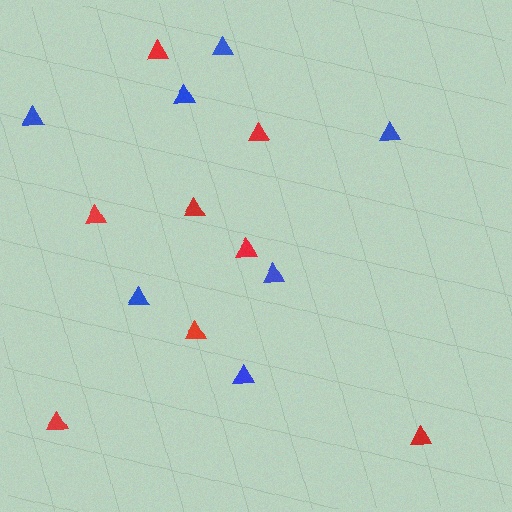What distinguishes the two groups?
There are 2 groups: one group of red triangles (8) and one group of blue triangles (7).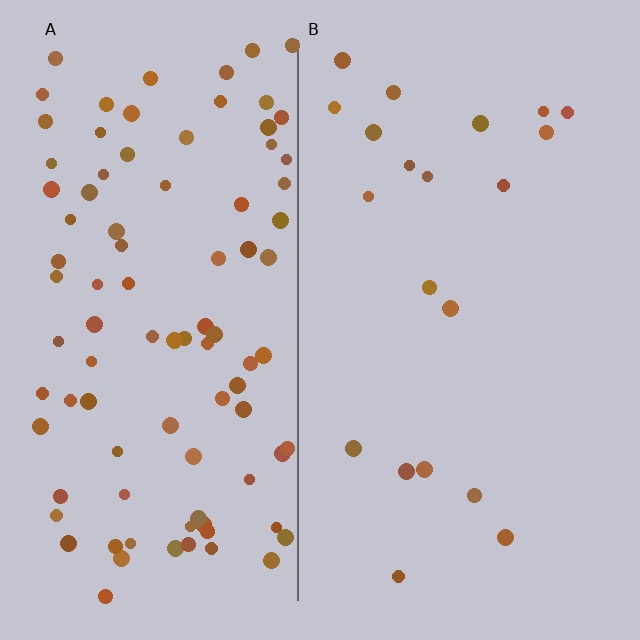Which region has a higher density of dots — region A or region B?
A (the left).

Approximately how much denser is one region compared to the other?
Approximately 4.6× — region A over region B.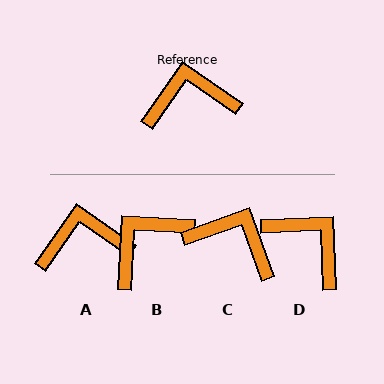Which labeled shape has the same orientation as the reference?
A.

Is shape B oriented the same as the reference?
No, it is off by about 31 degrees.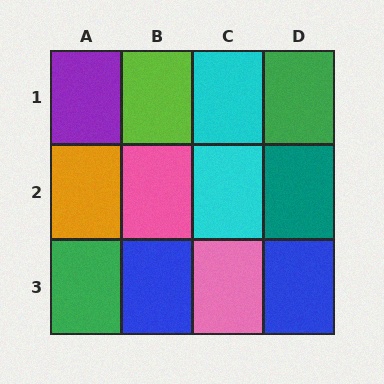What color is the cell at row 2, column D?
Teal.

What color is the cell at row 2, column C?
Cyan.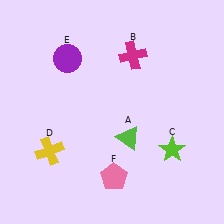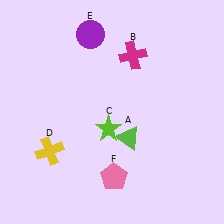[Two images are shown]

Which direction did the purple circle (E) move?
The purple circle (E) moved up.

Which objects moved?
The objects that moved are: the lime star (C), the purple circle (E).